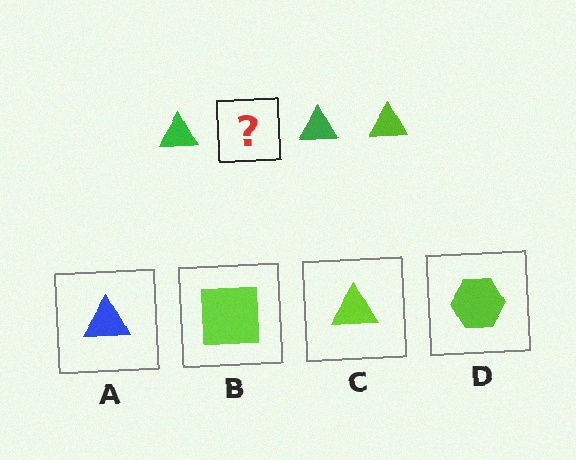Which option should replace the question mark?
Option C.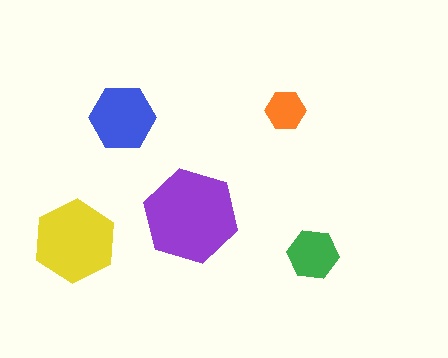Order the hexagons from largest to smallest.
the purple one, the yellow one, the blue one, the green one, the orange one.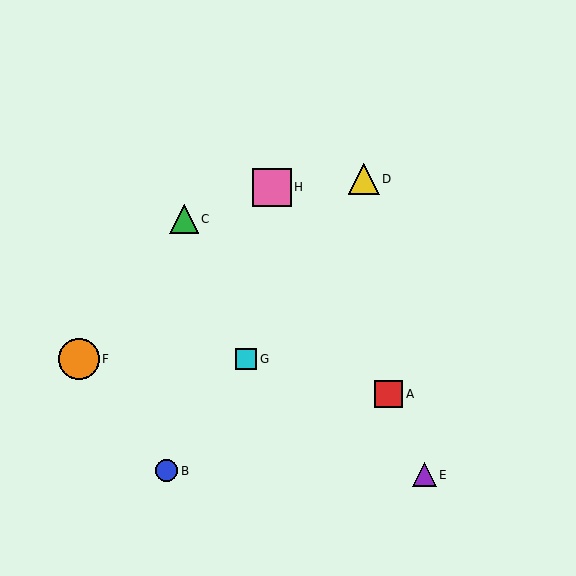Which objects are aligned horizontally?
Objects F, G are aligned horizontally.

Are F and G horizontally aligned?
Yes, both are at y≈359.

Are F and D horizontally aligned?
No, F is at y≈359 and D is at y≈179.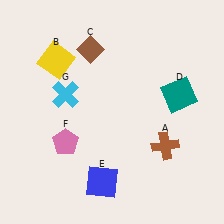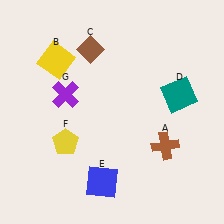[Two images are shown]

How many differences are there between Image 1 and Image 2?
There are 2 differences between the two images.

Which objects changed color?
F changed from pink to yellow. G changed from cyan to purple.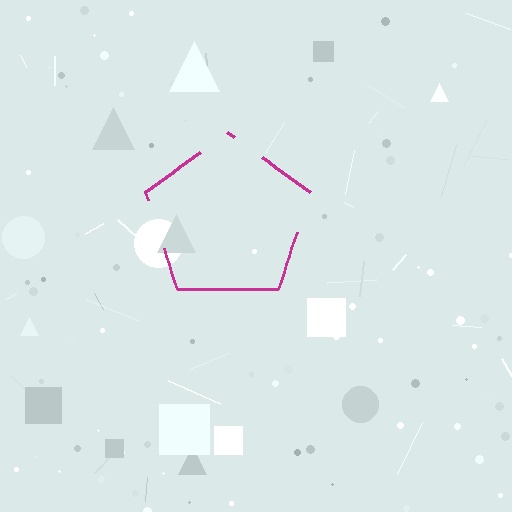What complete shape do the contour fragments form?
The contour fragments form a pentagon.